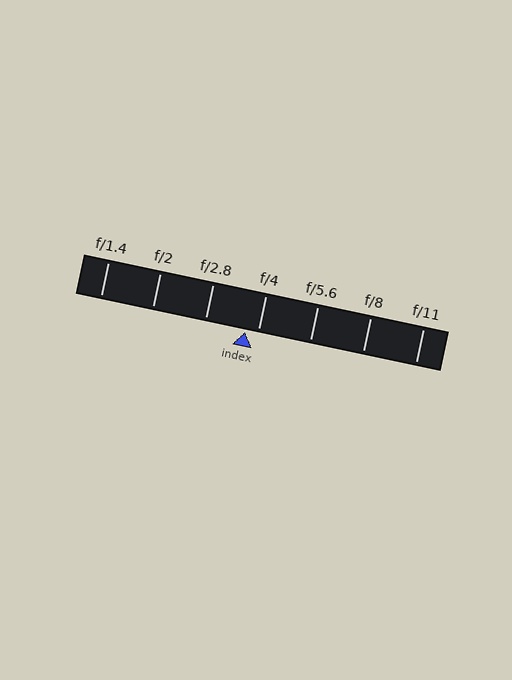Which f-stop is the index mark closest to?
The index mark is closest to f/4.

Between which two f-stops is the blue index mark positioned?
The index mark is between f/2.8 and f/4.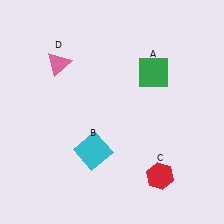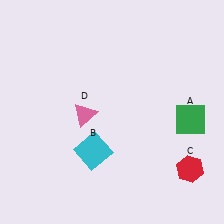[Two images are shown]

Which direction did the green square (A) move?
The green square (A) moved down.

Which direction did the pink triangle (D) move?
The pink triangle (D) moved down.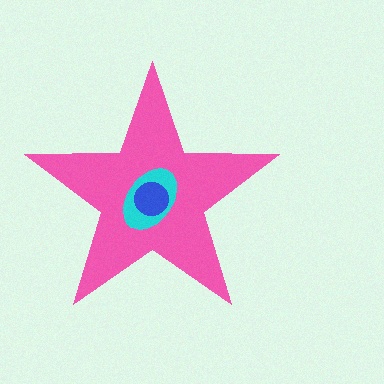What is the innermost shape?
The blue circle.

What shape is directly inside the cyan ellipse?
The blue circle.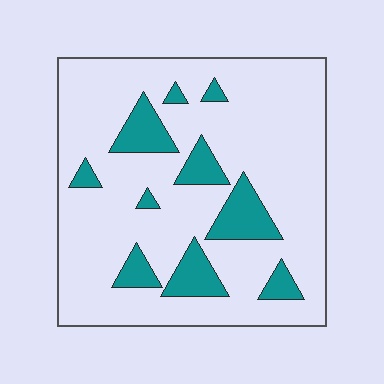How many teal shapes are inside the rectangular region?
10.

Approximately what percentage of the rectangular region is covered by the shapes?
Approximately 15%.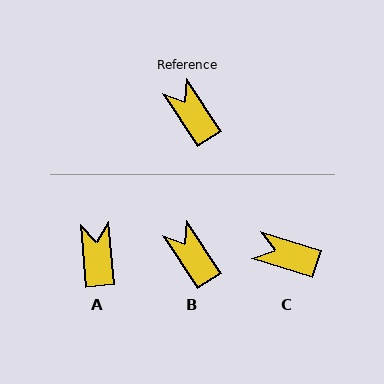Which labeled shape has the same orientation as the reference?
B.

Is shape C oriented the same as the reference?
No, it is off by about 39 degrees.